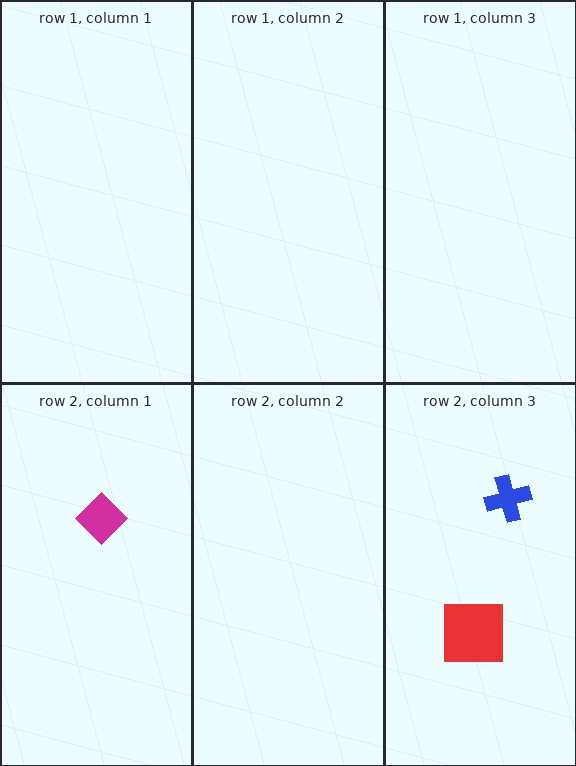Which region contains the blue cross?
The row 2, column 3 region.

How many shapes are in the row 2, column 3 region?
2.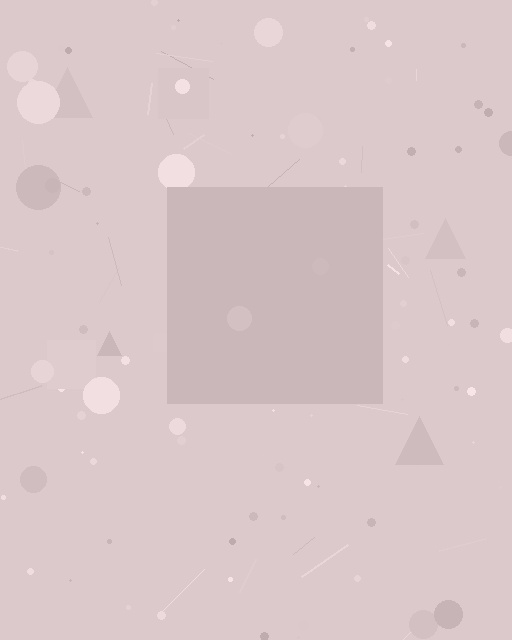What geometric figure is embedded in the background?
A square is embedded in the background.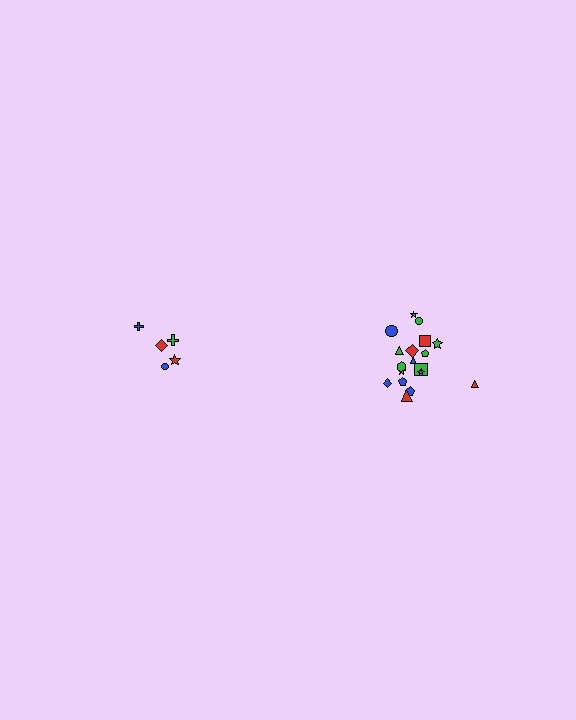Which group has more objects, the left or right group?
The right group.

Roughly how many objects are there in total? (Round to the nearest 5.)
Roughly 25 objects in total.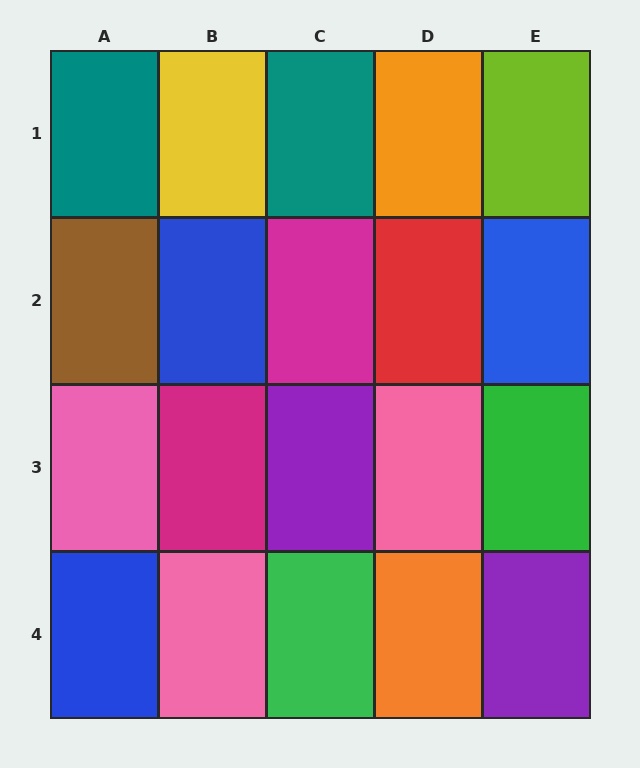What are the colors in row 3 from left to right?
Pink, magenta, purple, pink, green.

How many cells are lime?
1 cell is lime.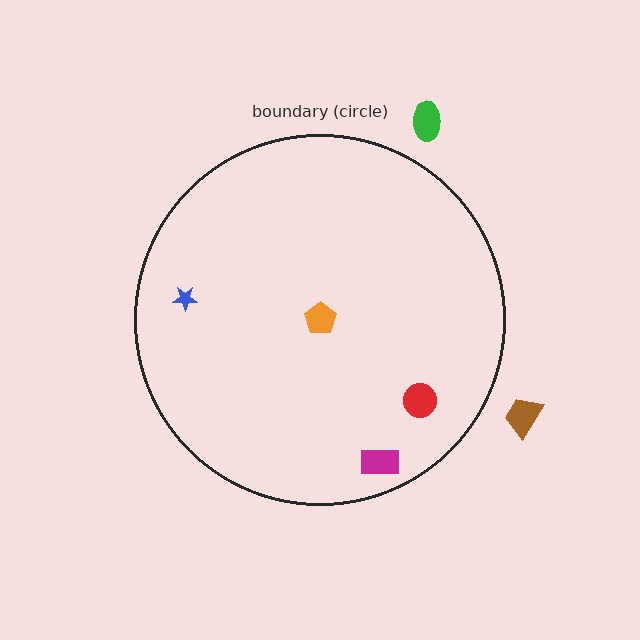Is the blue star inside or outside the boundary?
Inside.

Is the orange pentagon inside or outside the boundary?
Inside.